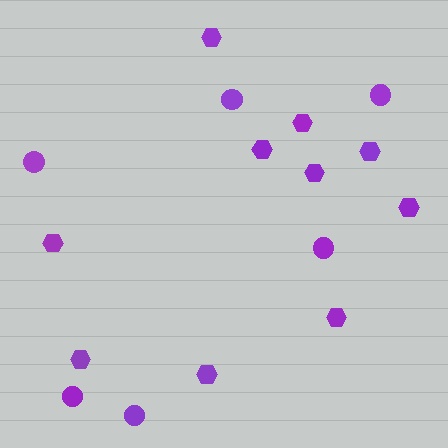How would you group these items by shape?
There are 2 groups: one group of hexagons (10) and one group of circles (6).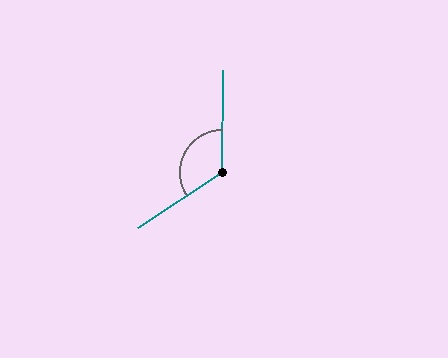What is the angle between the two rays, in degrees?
Approximately 124 degrees.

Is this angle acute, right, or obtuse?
It is obtuse.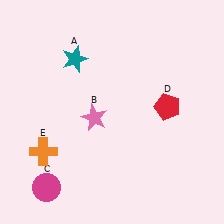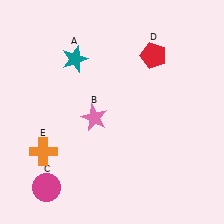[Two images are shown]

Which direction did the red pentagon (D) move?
The red pentagon (D) moved up.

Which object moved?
The red pentagon (D) moved up.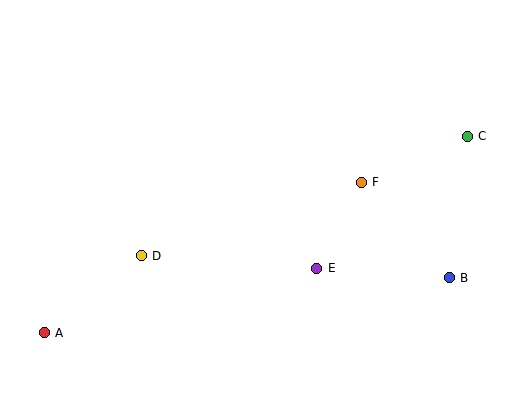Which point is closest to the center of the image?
Point E at (317, 268) is closest to the center.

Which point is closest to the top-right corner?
Point C is closest to the top-right corner.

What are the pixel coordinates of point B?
Point B is at (449, 278).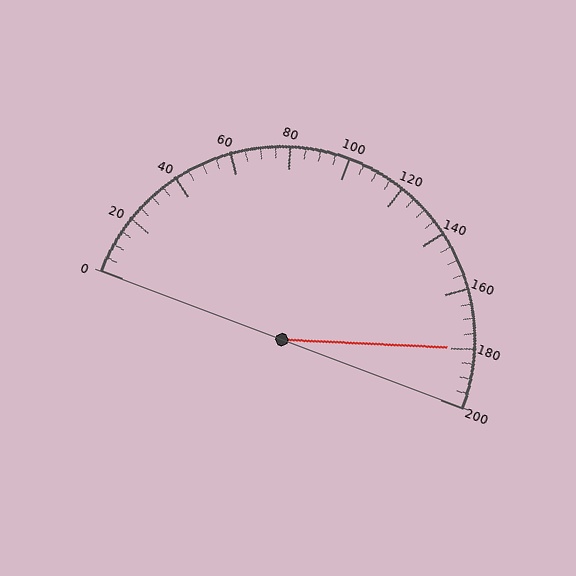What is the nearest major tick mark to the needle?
The nearest major tick mark is 180.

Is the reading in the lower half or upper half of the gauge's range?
The reading is in the upper half of the range (0 to 200).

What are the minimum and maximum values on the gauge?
The gauge ranges from 0 to 200.